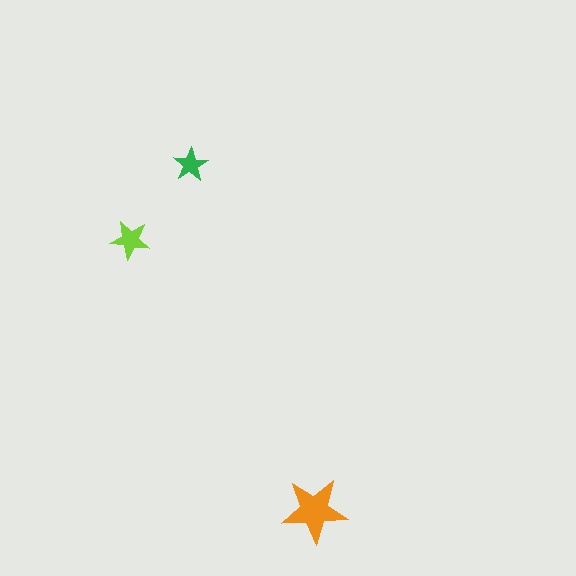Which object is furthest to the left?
The lime star is leftmost.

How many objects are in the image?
There are 3 objects in the image.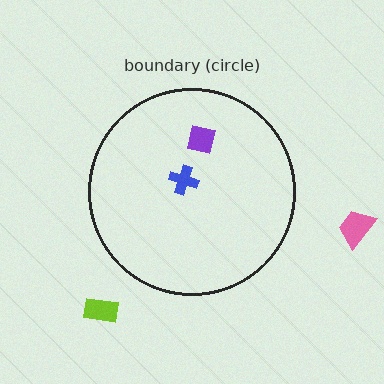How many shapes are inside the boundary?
2 inside, 2 outside.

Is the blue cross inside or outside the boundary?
Inside.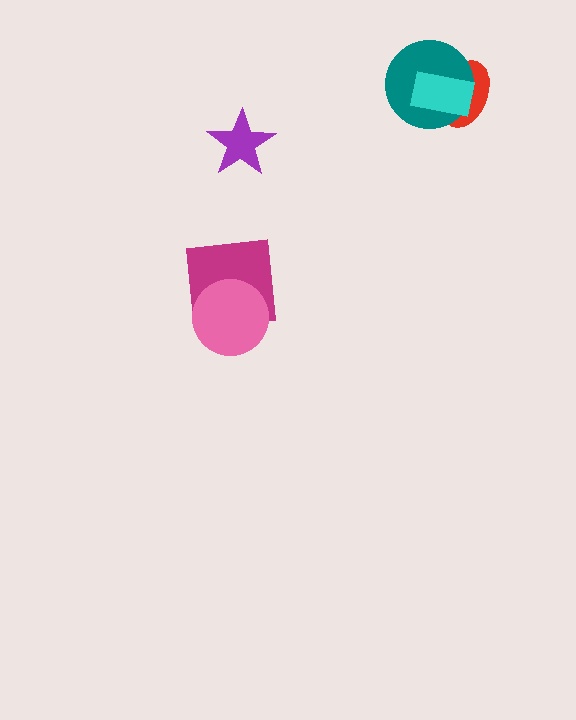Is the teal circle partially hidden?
Yes, it is partially covered by another shape.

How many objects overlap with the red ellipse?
2 objects overlap with the red ellipse.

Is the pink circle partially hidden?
No, no other shape covers it.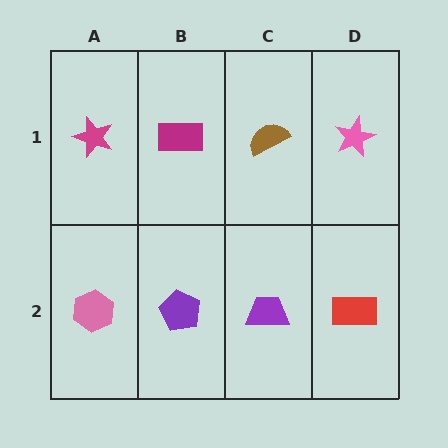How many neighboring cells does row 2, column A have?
2.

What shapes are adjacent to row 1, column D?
A red rectangle (row 2, column D), a brown semicircle (row 1, column C).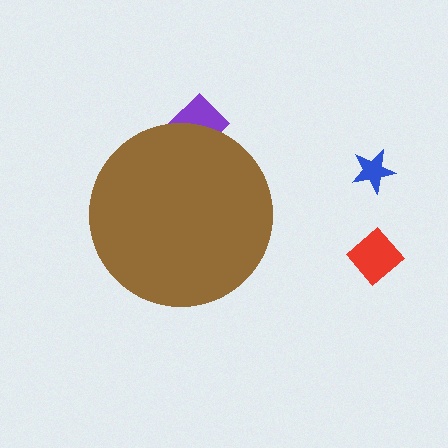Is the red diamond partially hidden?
No, the red diamond is fully visible.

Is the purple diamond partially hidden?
Yes, the purple diamond is partially hidden behind the brown circle.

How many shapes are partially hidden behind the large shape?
1 shape is partially hidden.